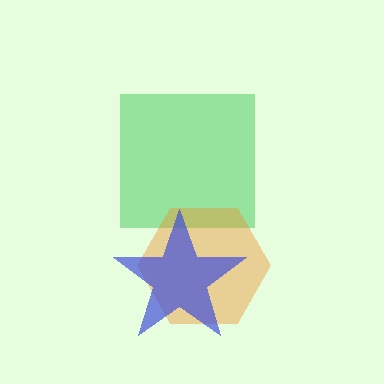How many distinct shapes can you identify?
There are 3 distinct shapes: a green square, an orange hexagon, a blue star.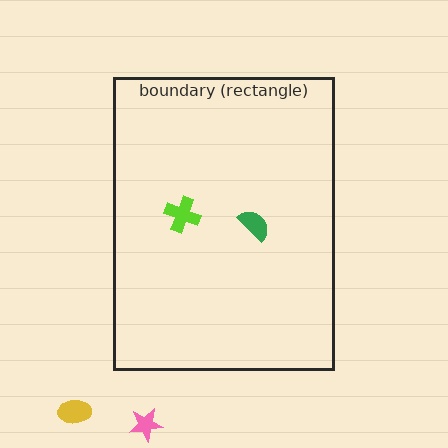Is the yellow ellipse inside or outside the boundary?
Outside.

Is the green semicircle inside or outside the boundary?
Inside.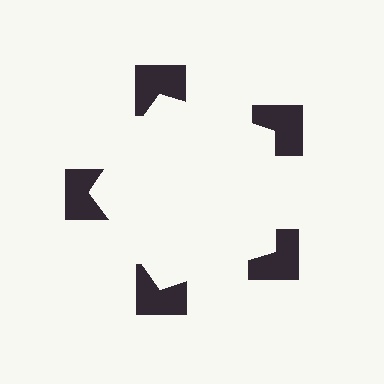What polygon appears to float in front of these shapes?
An illusory pentagon — its edges are inferred from the aligned wedge cuts in the notched squares, not physically drawn.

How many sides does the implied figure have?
5 sides.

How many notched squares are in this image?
There are 5 — one at each vertex of the illusory pentagon.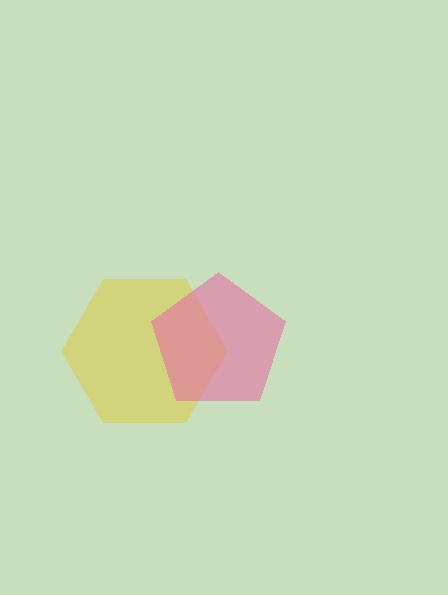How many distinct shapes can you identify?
There are 2 distinct shapes: a yellow hexagon, a pink pentagon.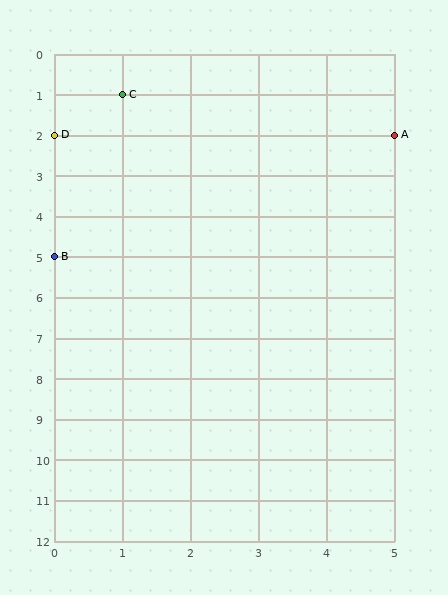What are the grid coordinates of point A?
Point A is at grid coordinates (5, 2).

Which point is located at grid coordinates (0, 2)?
Point D is at (0, 2).